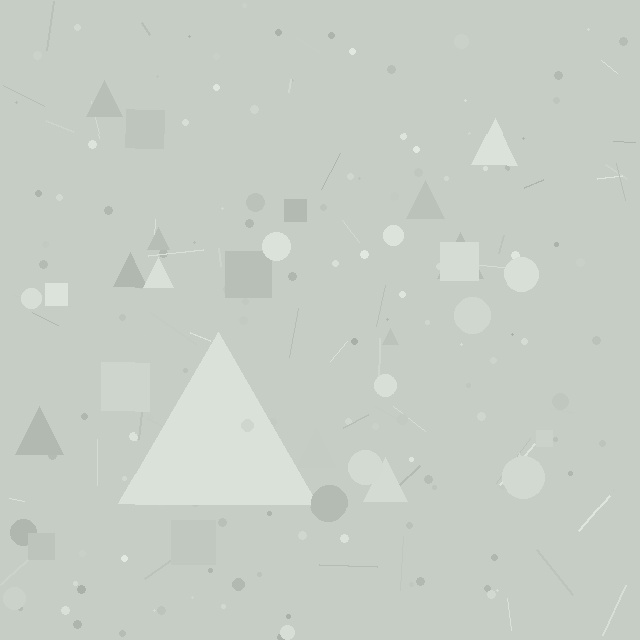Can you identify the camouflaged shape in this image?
The camouflaged shape is a triangle.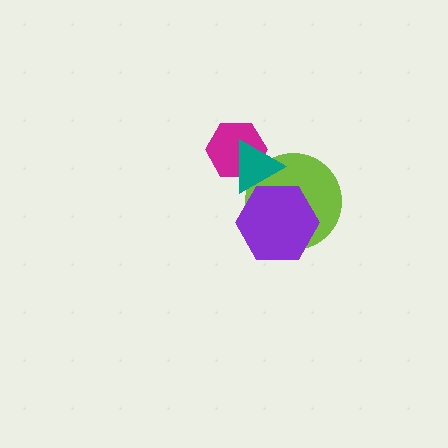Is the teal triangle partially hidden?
Yes, it is partially covered by another shape.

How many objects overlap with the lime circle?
2 objects overlap with the lime circle.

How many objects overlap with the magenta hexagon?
1 object overlaps with the magenta hexagon.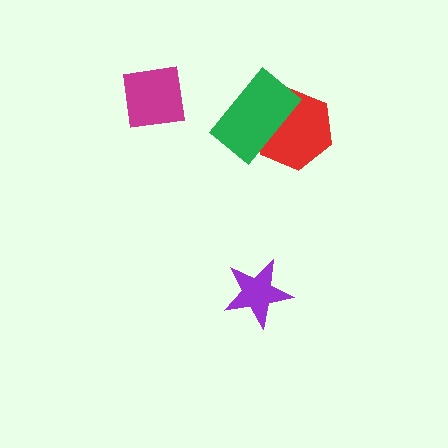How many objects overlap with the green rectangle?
1 object overlaps with the green rectangle.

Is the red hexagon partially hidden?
Yes, it is partially covered by another shape.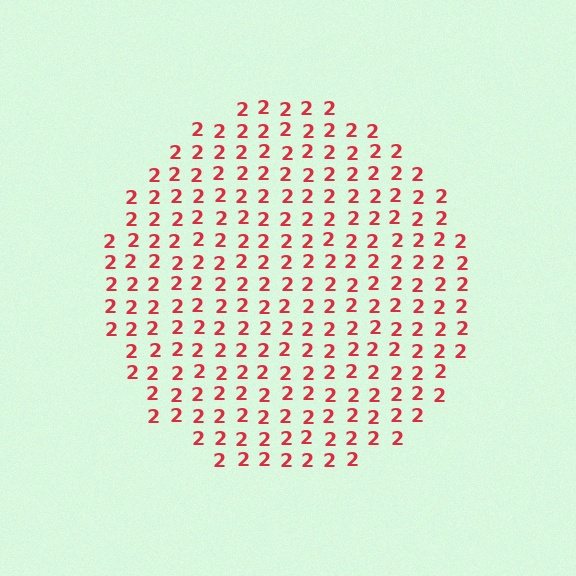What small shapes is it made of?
It is made of small digit 2's.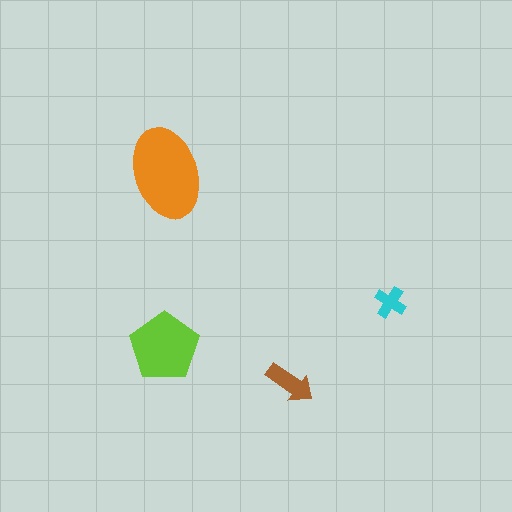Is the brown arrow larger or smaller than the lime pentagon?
Smaller.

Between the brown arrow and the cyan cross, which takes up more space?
The brown arrow.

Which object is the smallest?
The cyan cross.